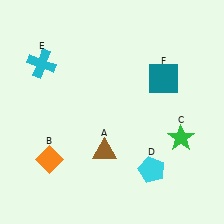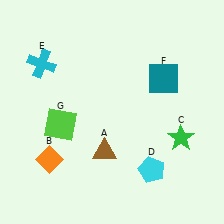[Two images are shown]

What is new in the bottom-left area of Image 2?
A lime square (G) was added in the bottom-left area of Image 2.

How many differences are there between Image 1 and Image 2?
There is 1 difference between the two images.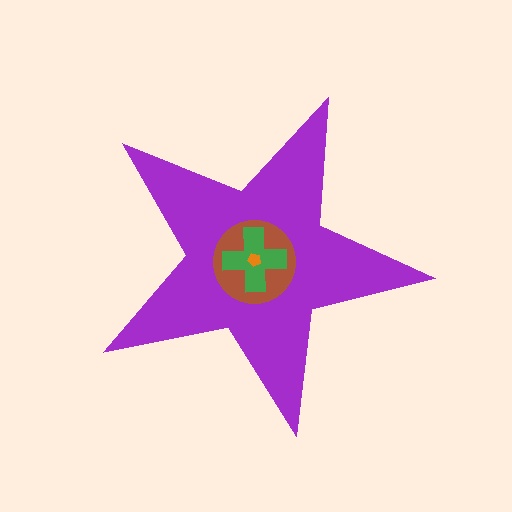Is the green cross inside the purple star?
Yes.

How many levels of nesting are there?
4.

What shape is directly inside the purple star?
The brown circle.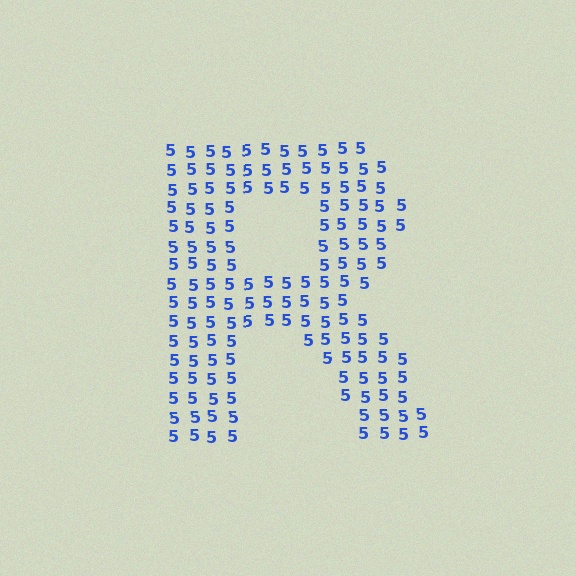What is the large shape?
The large shape is the letter R.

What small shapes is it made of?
It is made of small digit 5's.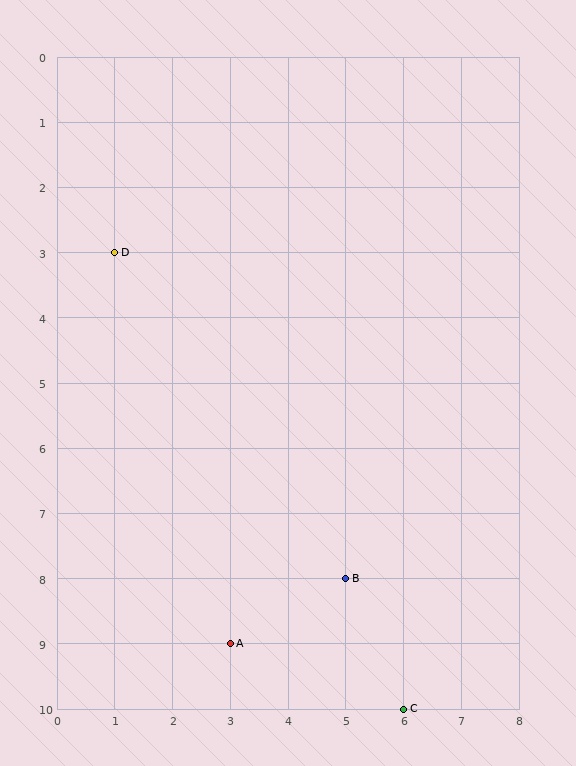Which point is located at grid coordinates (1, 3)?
Point D is at (1, 3).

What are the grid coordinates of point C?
Point C is at grid coordinates (6, 10).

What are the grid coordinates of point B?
Point B is at grid coordinates (5, 8).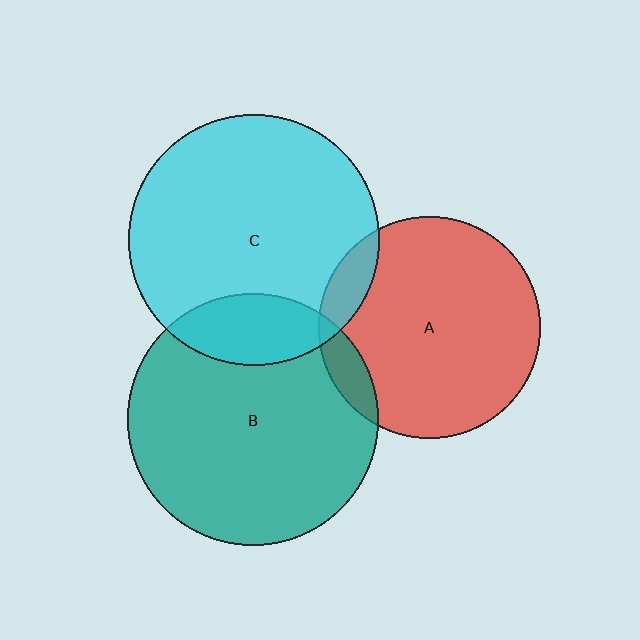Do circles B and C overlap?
Yes.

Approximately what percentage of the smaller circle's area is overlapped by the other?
Approximately 15%.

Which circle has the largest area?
Circle B (teal).